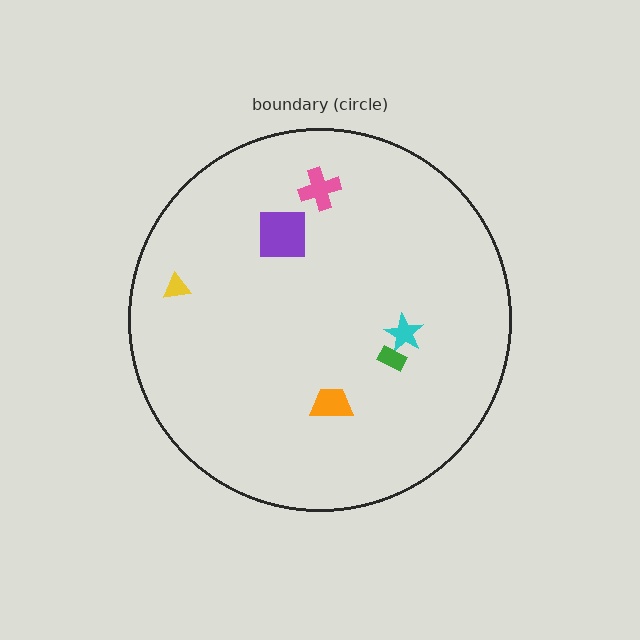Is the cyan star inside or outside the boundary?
Inside.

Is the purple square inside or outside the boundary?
Inside.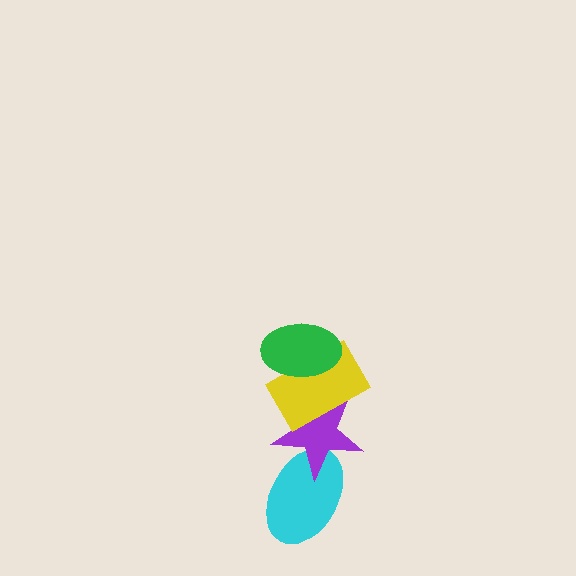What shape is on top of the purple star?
The yellow rectangle is on top of the purple star.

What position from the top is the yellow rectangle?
The yellow rectangle is 2nd from the top.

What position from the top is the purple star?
The purple star is 3rd from the top.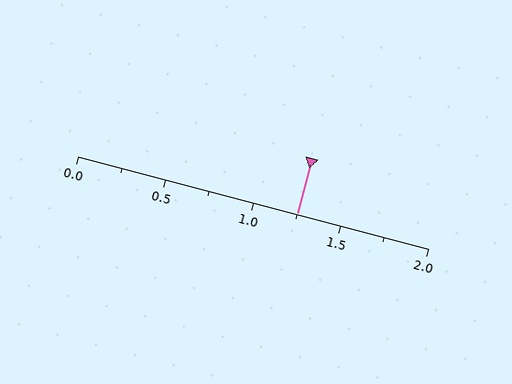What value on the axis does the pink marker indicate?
The marker indicates approximately 1.25.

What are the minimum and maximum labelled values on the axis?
The axis runs from 0.0 to 2.0.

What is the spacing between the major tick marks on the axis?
The major ticks are spaced 0.5 apart.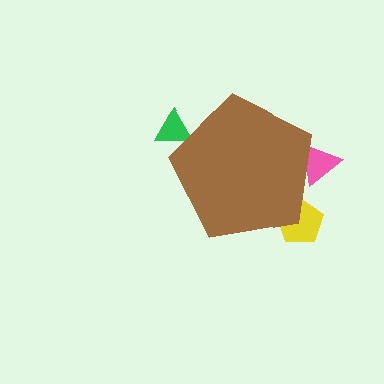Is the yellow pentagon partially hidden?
Yes, the yellow pentagon is partially hidden behind the brown pentagon.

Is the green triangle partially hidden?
Yes, the green triangle is partially hidden behind the brown pentagon.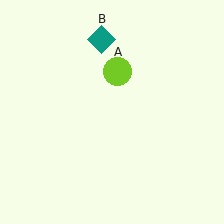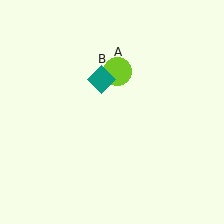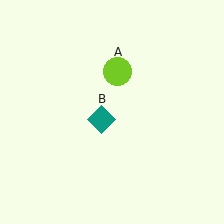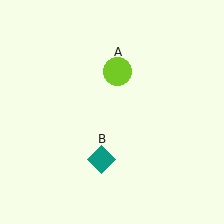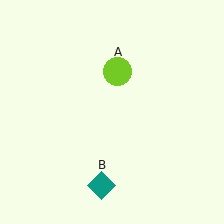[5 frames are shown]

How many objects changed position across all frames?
1 object changed position: teal diamond (object B).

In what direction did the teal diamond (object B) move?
The teal diamond (object B) moved down.